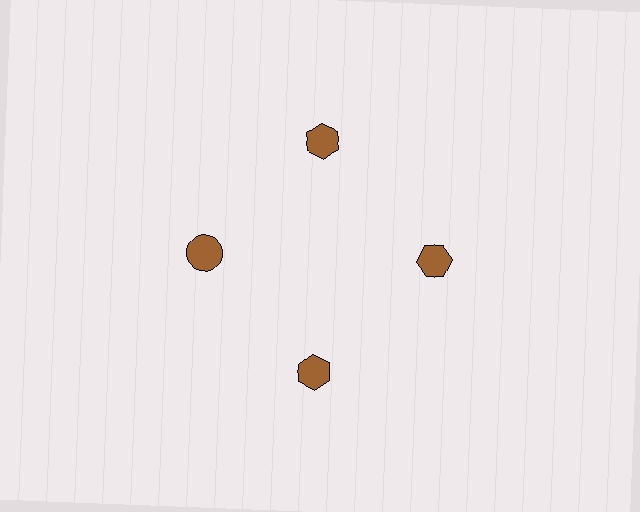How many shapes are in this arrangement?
There are 4 shapes arranged in a ring pattern.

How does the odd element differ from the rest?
It has a different shape: circle instead of hexagon.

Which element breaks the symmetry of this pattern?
The brown circle at roughly the 9 o'clock position breaks the symmetry. All other shapes are brown hexagons.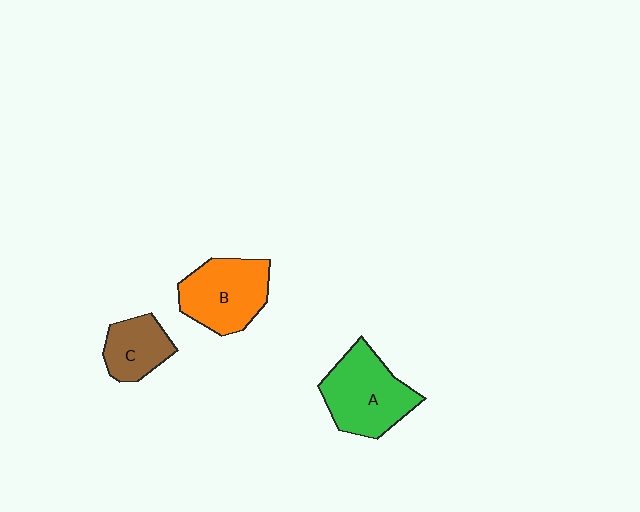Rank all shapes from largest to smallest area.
From largest to smallest: A (green), B (orange), C (brown).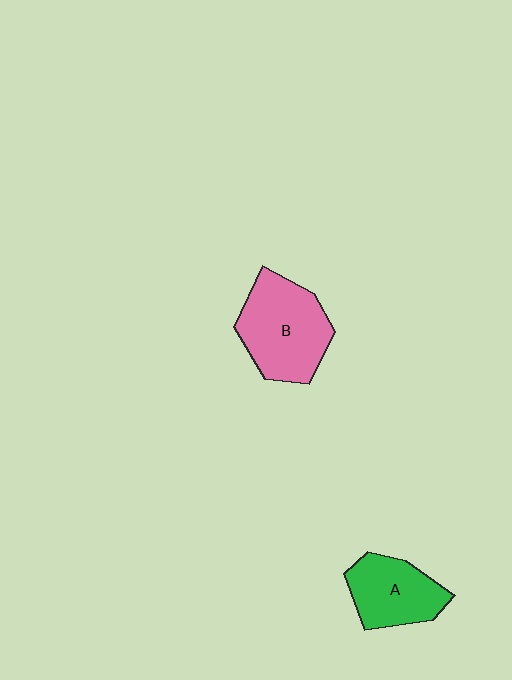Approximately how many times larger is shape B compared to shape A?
Approximately 1.4 times.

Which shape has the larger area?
Shape B (pink).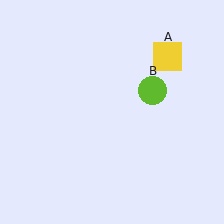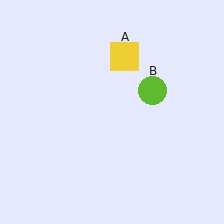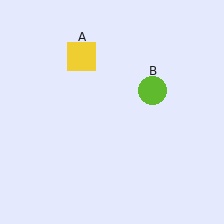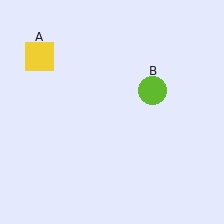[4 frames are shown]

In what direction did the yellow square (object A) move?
The yellow square (object A) moved left.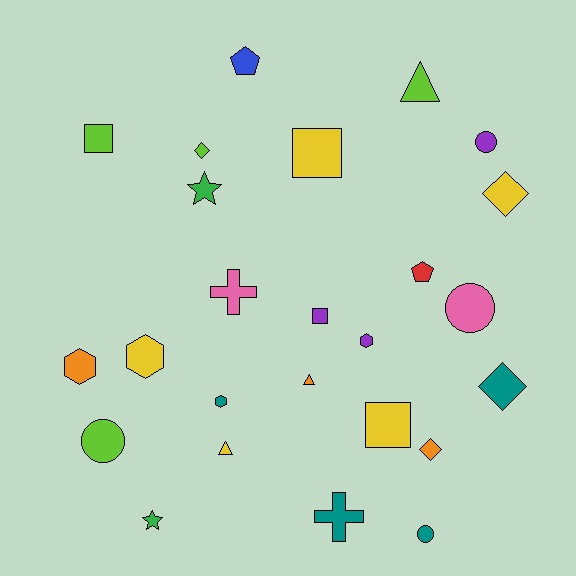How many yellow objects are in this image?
There are 5 yellow objects.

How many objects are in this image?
There are 25 objects.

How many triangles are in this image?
There are 3 triangles.